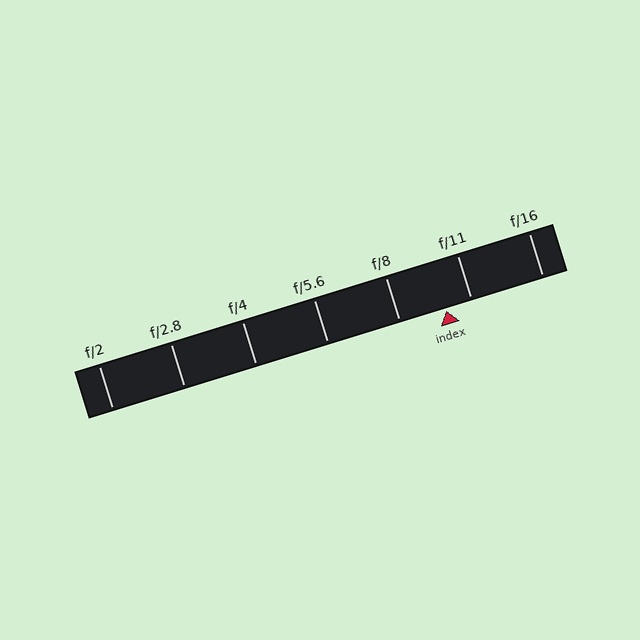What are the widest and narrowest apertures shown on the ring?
The widest aperture shown is f/2 and the narrowest is f/16.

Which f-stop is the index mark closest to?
The index mark is closest to f/11.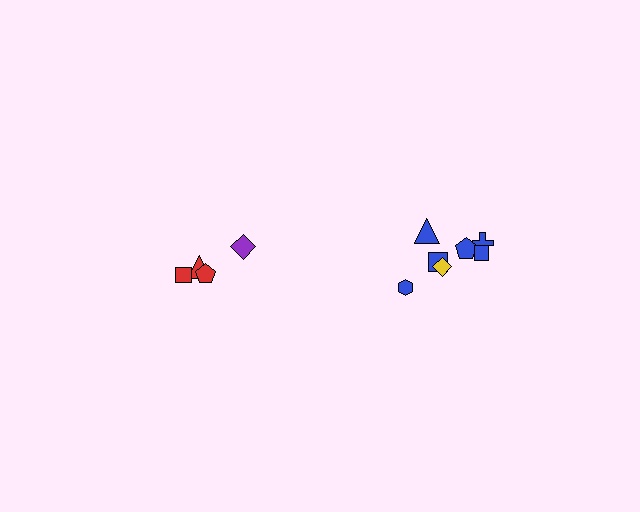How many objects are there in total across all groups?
There are 11 objects.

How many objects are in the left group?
There are 4 objects.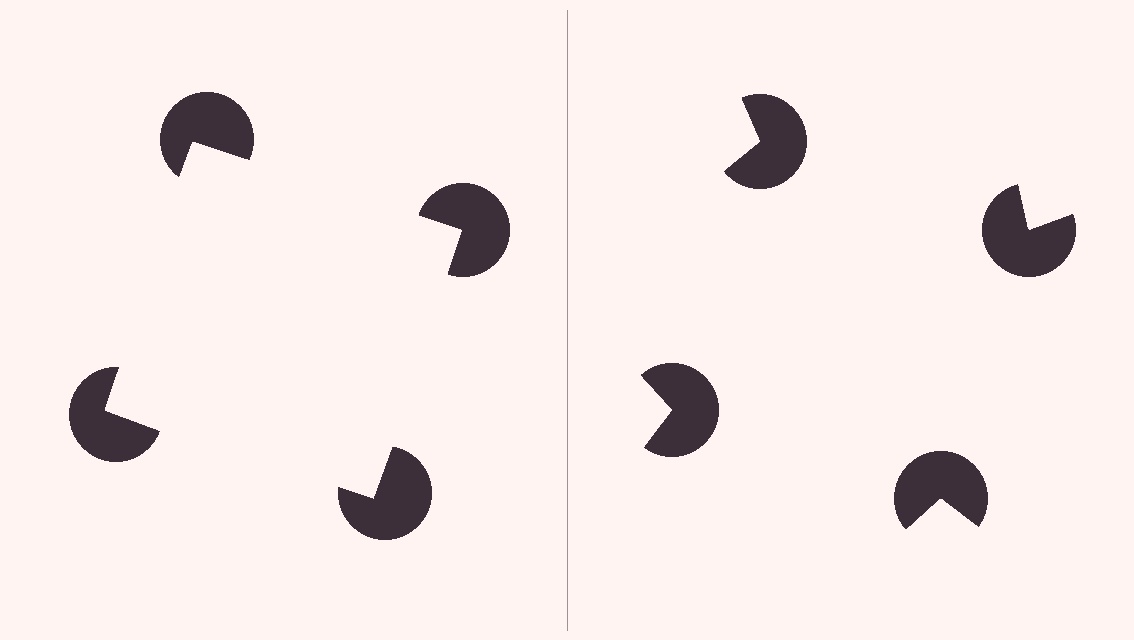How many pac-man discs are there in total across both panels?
8 — 4 on each side.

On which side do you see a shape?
An illusory square appears on the left side. On the right side the wedge cuts are rotated, so no coherent shape forms.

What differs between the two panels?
The pac-man discs are positioned identically on both sides; only the wedge orientations differ. On the left they align to a square; on the right they are misaligned.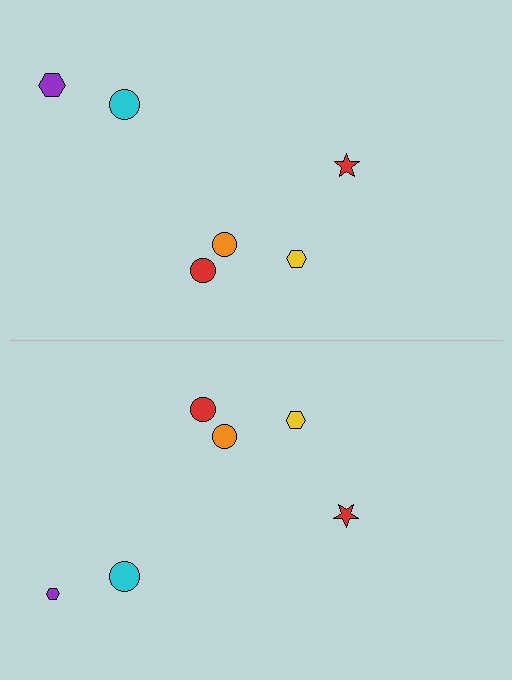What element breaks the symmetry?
The purple hexagon on the bottom side has a different size than its mirror counterpart.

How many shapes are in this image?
There are 12 shapes in this image.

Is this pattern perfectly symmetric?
No, the pattern is not perfectly symmetric. The purple hexagon on the bottom side has a different size than its mirror counterpart.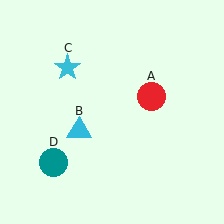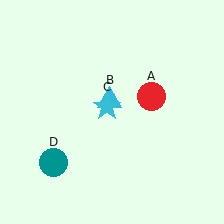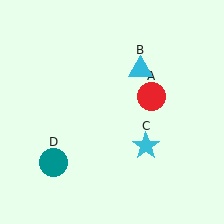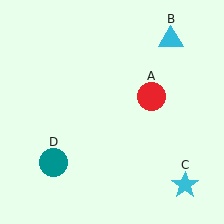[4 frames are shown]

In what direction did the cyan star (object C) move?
The cyan star (object C) moved down and to the right.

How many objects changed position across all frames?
2 objects changed position: cyan triangle (object B), cyan star (object C).